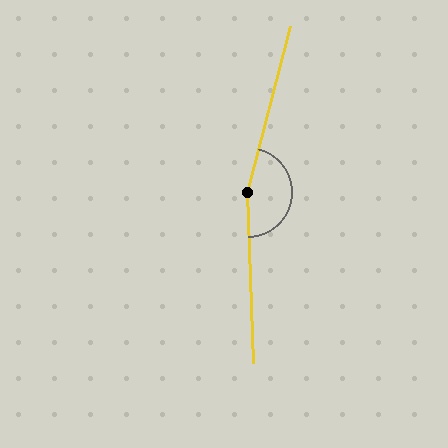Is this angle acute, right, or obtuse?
It is obtuse.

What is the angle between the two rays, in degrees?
Approximately 163 degrees.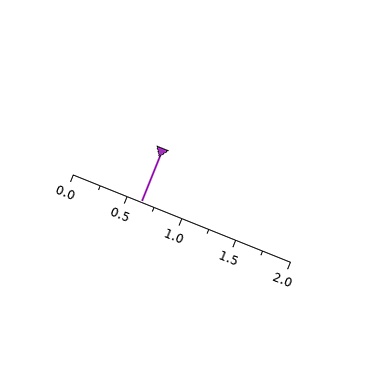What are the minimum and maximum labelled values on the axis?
The axis runs from 0.0 to 2.0.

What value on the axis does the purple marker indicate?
The marker indicates approximately 0.62.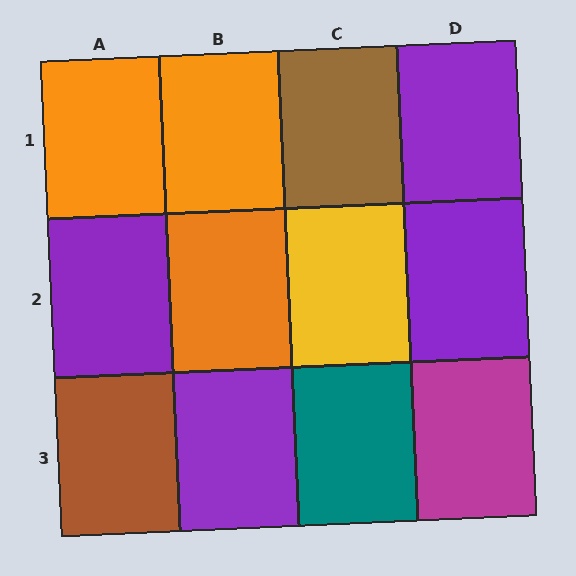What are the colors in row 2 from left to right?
Purple, orange, yellow, purple.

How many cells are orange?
3 cells are orange.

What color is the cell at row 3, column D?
Magenta.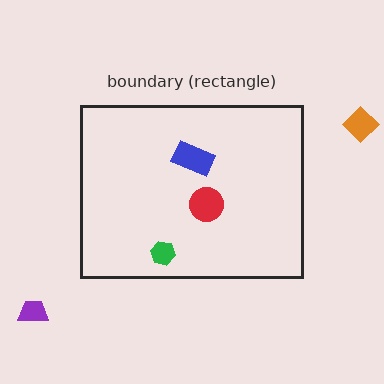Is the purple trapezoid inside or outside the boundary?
Outside.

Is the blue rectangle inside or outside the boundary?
Inside.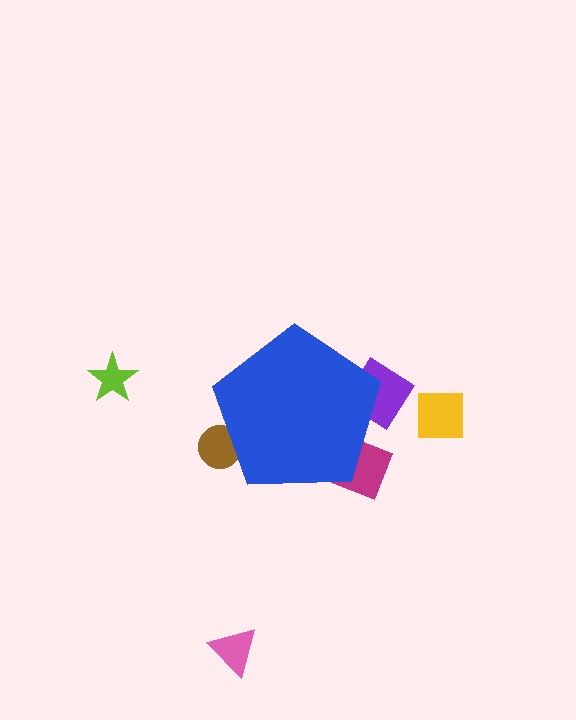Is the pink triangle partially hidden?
No, the pink triangle is fully visible.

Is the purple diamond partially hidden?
Yes, the purple diamond is partially hidden behind the blue pentagon.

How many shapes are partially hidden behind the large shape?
3 shapes are partially hidden.